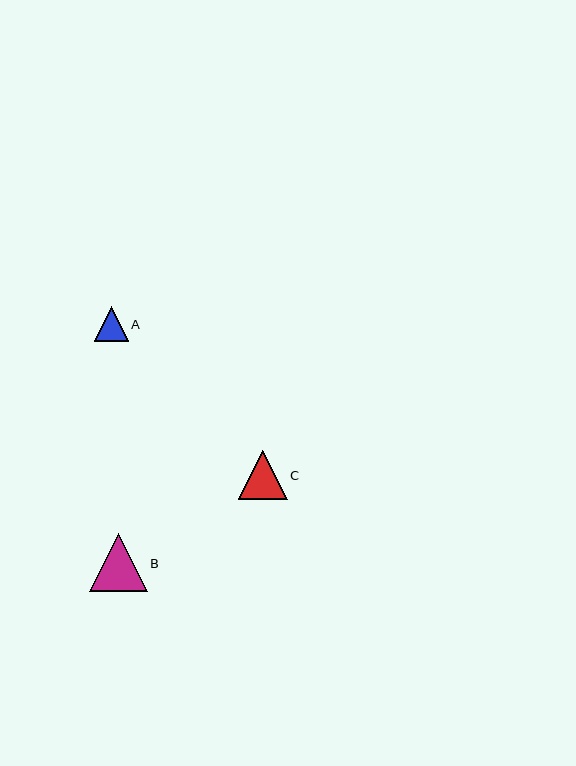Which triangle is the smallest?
Triangle A is the smallest with a size of approximately 34 pixels.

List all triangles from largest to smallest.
From largest to smallest: B, C, A.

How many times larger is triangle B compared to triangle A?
Triangle B is approximately 1.7 times the size of triangle A.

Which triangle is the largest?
Triangle B is the largest with a size of approximately 58 pixels.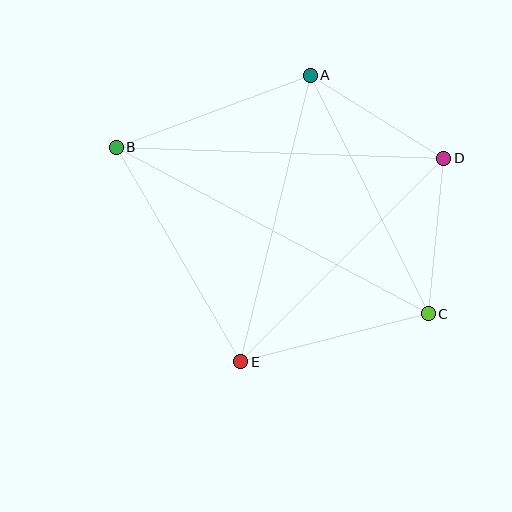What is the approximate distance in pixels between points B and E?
The distance between B and E is approximately 248 pixels.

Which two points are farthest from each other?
Points B and C are farthest from each other.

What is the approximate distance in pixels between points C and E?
The distance between C and E is approximately 194 pixels.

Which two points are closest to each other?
Points C and D are closest to each other.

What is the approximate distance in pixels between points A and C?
The distance between A and C is approximately 266 pixels.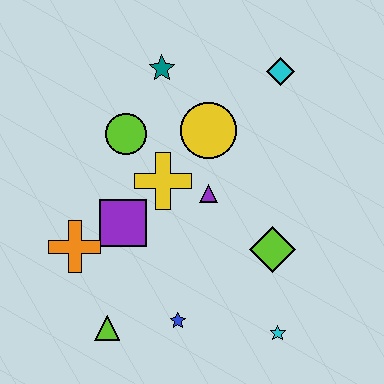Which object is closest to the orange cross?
The purple square is closest to the orange cross.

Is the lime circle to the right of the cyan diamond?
No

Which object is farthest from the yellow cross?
The cyan star is farthest from the yellow cross.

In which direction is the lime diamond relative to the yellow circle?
The lime diamond is below the yellow circle.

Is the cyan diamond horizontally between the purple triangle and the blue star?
No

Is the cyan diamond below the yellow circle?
No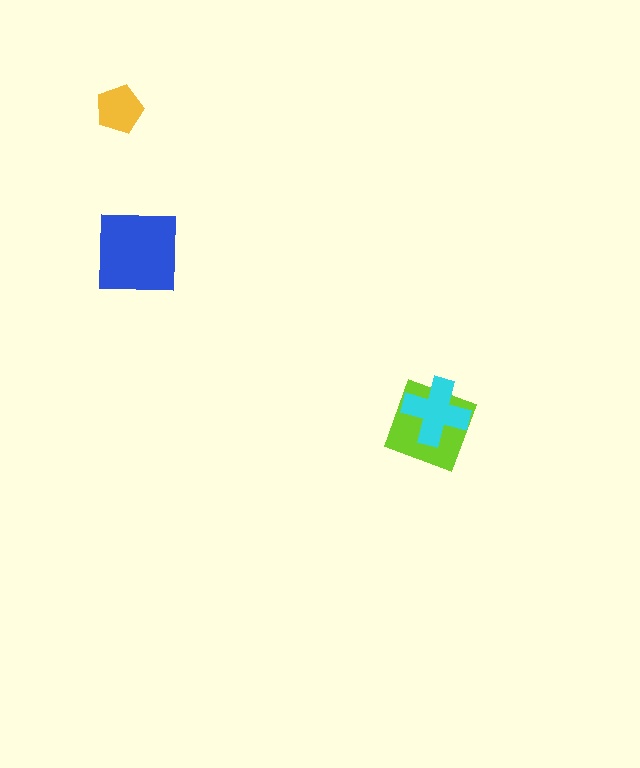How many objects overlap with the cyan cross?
1 object overlaps with the cyan cross.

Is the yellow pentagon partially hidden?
No, no other shape covers it.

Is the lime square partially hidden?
Yes, it is partially covered by another shape.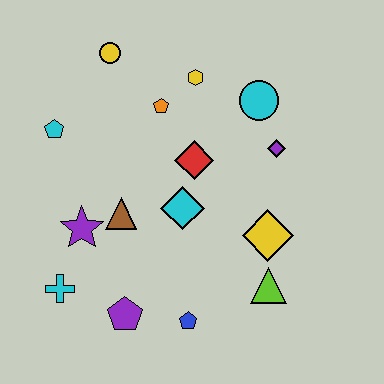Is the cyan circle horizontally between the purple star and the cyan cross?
No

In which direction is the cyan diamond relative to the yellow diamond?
The cyan diamond is to the left of the yellow diamond.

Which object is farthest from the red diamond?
The cyan cross is farthest from the red diamond.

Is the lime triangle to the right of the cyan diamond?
Yes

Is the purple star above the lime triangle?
Yes